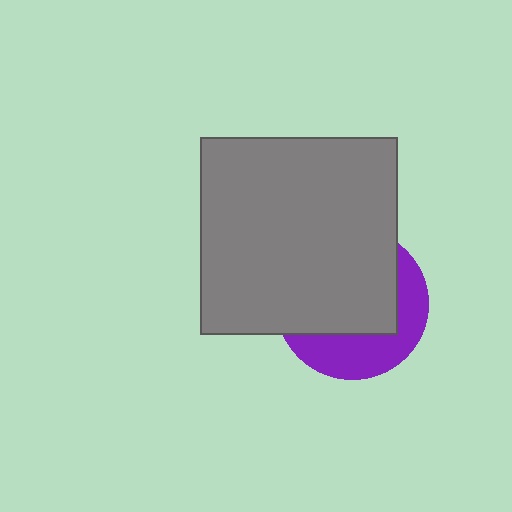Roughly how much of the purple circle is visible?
A small part of it is visible (roughly 37%).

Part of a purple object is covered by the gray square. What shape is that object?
It is a circle.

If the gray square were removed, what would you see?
You would see the complete purple circle.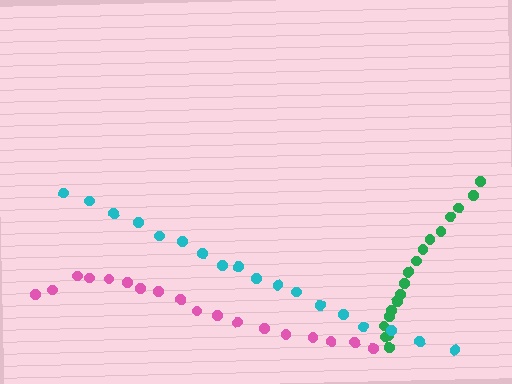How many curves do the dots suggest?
There are 3 distinct paths.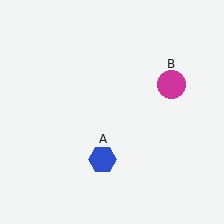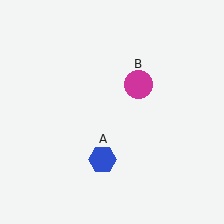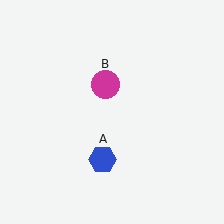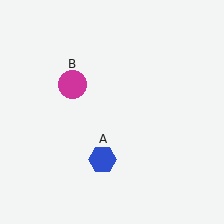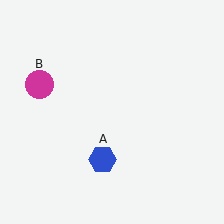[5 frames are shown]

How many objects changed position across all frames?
1 object changed position: magenta circle (object B).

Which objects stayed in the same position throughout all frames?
Blue hexagon (object A) remained stationary.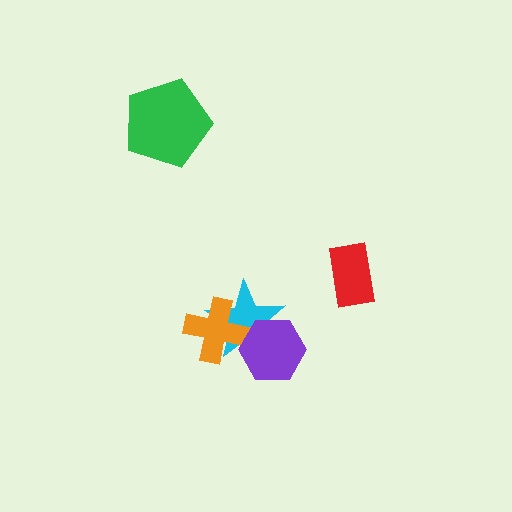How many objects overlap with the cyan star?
2 objects overlap with the cyan star.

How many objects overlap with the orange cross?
2 objects overlap with the orange cross.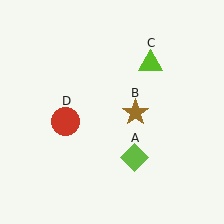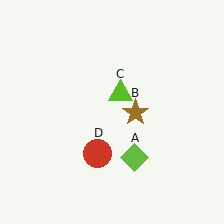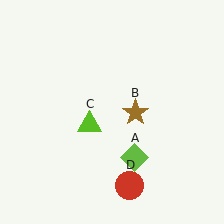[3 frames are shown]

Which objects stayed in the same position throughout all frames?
Lime diamond (object A) and brown star (object B) remained stationary.